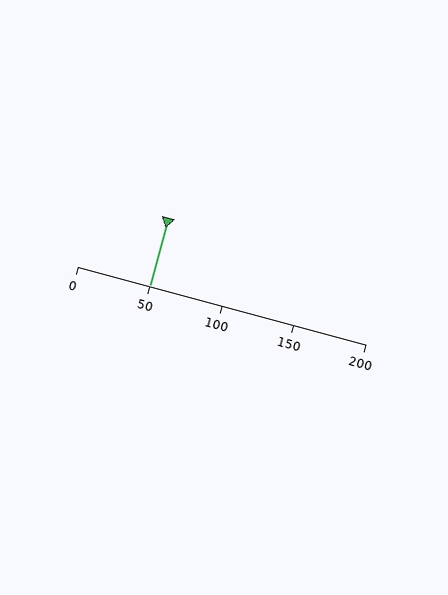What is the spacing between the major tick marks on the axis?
The major ticks are spaced 50 apart.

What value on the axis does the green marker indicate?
The marker indicates approximately 50.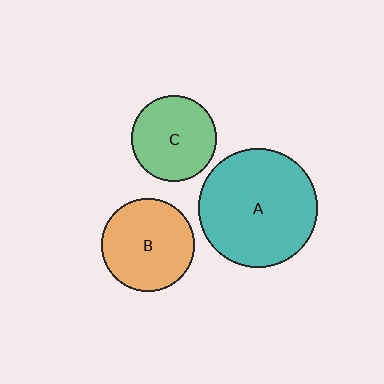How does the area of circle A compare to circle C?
Approximately 1.9 times.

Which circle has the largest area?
Circle A (teal).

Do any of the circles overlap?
No, none of the circles overlap.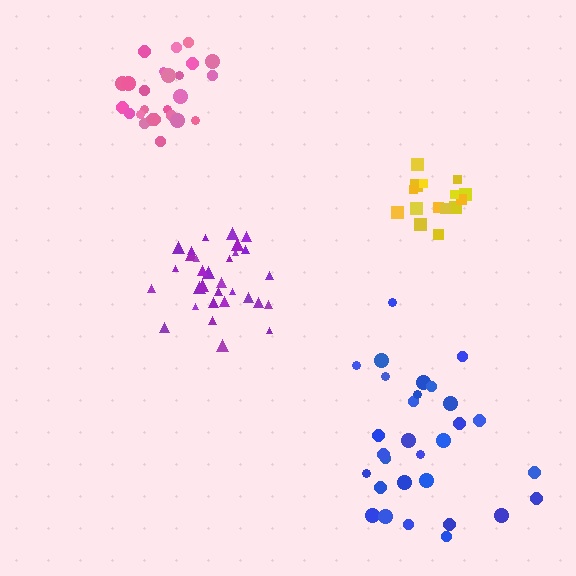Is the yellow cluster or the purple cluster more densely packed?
Purple.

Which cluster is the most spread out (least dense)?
Blue.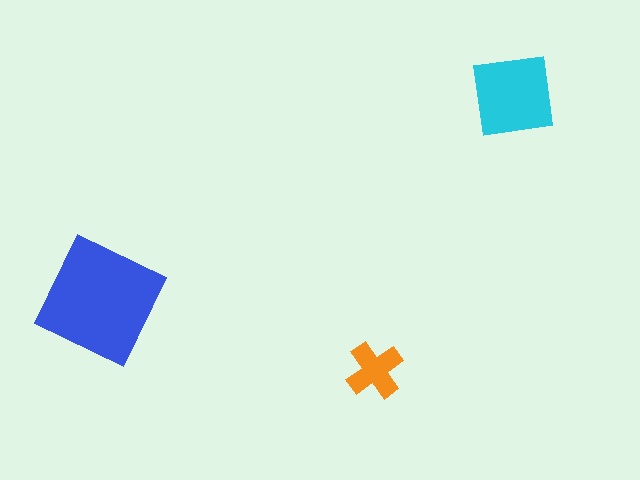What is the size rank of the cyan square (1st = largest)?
2nd.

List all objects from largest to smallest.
The blue square, the cyan square, the orange cross.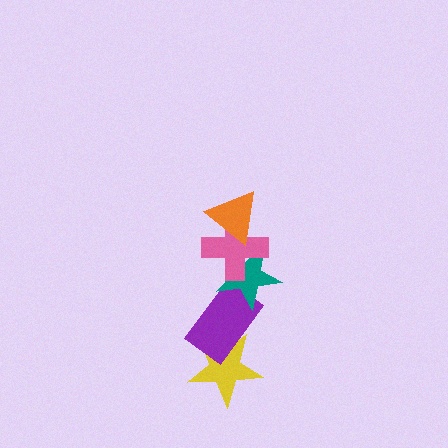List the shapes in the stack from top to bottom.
From top to bottom: the orange triangle, the pink cross, the teal star, the purple rectangle, the yellow star.